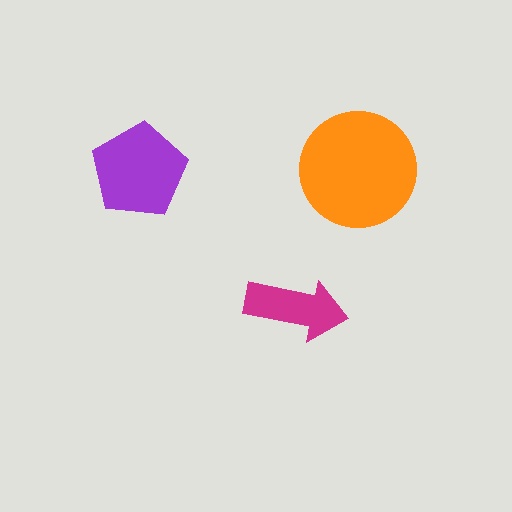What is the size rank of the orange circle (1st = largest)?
1st.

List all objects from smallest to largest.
The magenta arrow, the purple pentagon, the orange circle.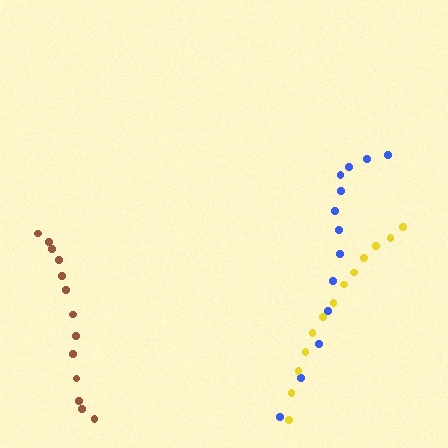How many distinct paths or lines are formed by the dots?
There are 3 distinct paths.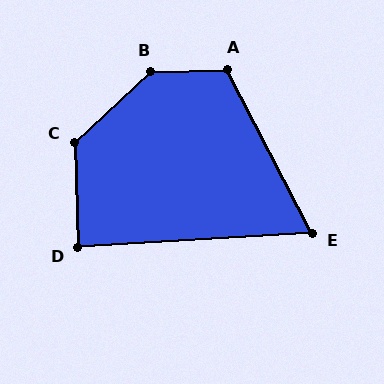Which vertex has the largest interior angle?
B, at approximately 138 degrees.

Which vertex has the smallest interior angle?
E, at approximately 66 degrees.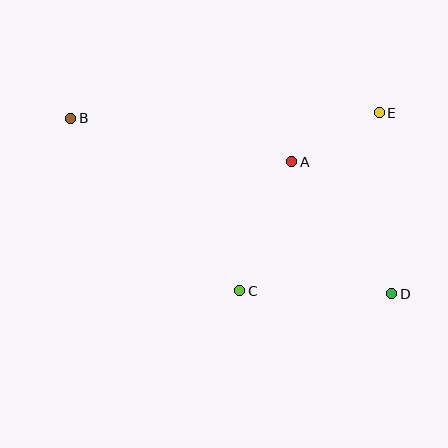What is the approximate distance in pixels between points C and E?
The distance between C and E is approximately 226 pixels.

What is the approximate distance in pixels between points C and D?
The distance between C and D is approximately 152 pixels.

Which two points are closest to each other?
Points A and E are closest to each other.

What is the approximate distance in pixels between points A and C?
The distance between A and C is approximately 139 pixels.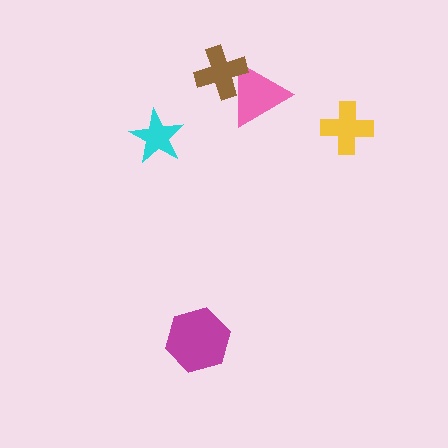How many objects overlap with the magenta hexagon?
0 objects overlap with the magenta hexagon.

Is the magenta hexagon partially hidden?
No, no other shape covers it.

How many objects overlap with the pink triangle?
1 object overlaps with the pink triangle.